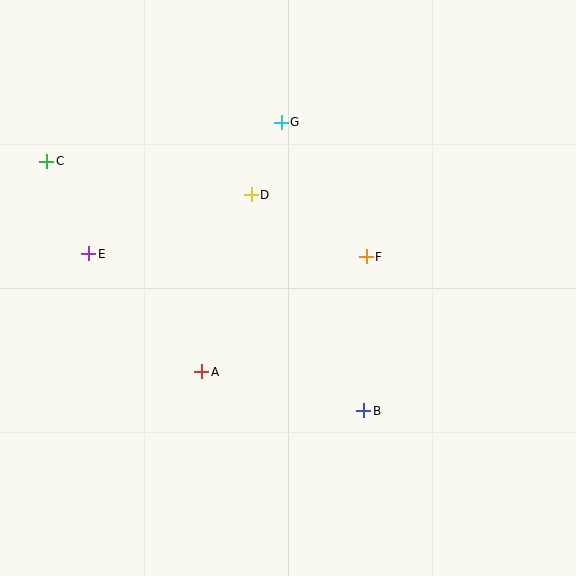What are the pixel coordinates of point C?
Point C is at (47, 161).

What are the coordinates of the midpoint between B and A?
The midpoint between B and A is at (283, 391).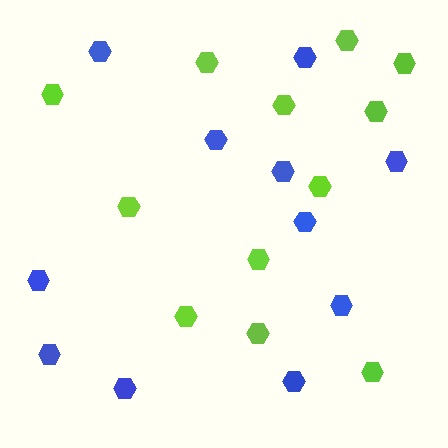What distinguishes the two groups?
There are 2 groups: one group of lime hexagons (12) and one group of blue hexagons (11).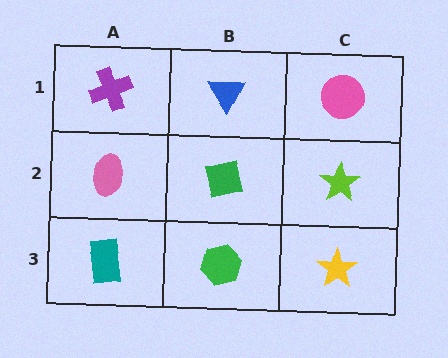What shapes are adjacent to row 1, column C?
A lime star (row 2, column C), a blue triangle (row 1, column B).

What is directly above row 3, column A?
A pink ellipse.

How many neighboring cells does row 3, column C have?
2.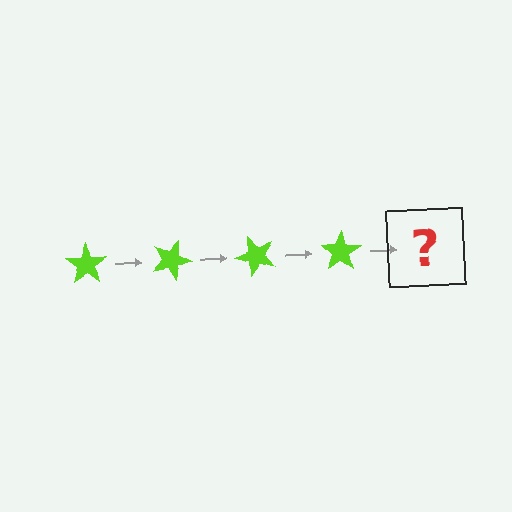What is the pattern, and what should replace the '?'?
The pattern is that the star rotates 25 degrees each step. The '?' should be a lime star rotated 100 degrees.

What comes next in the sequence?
The next element should be a lime star rotated 100 degrees.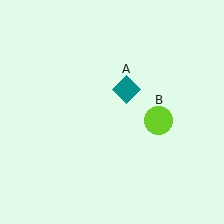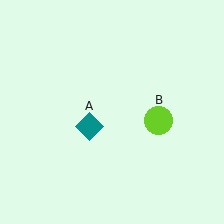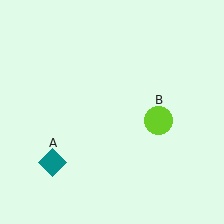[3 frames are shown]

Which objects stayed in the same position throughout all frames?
Lime circle (object B) remained stationary.